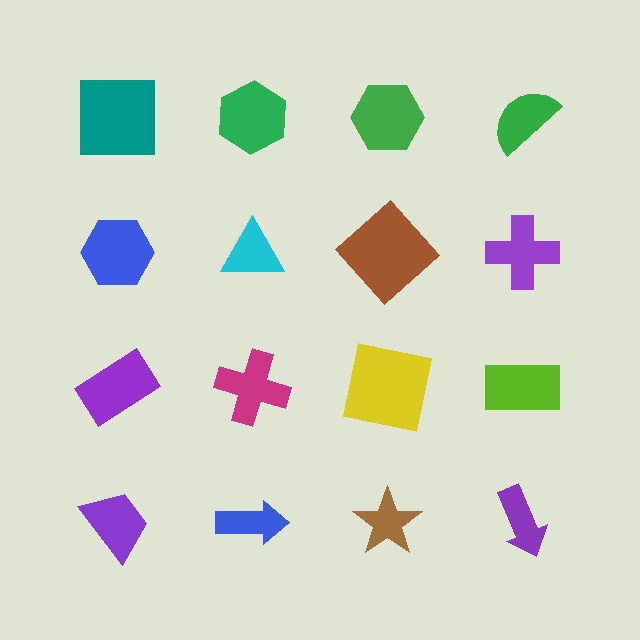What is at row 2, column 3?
A brown diamond.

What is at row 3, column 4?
A lime rectangle.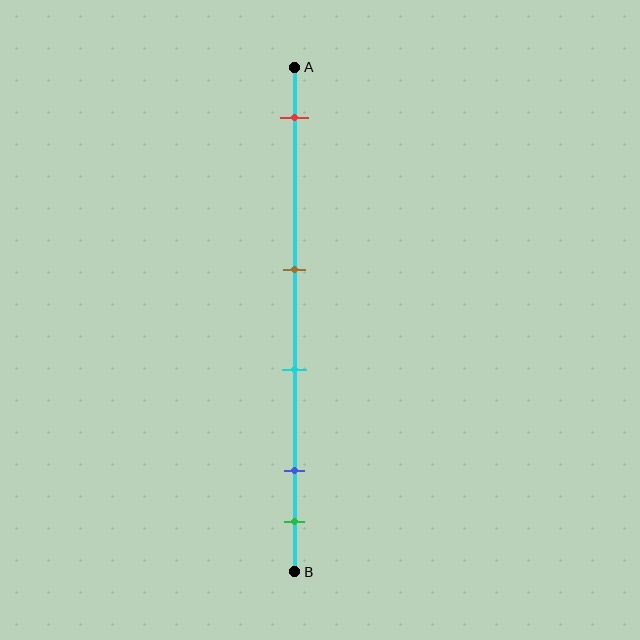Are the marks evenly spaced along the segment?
No, the marks are not evenly spaced.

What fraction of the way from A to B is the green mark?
The green mark is approximately 90% (0.9) of the way from A to B.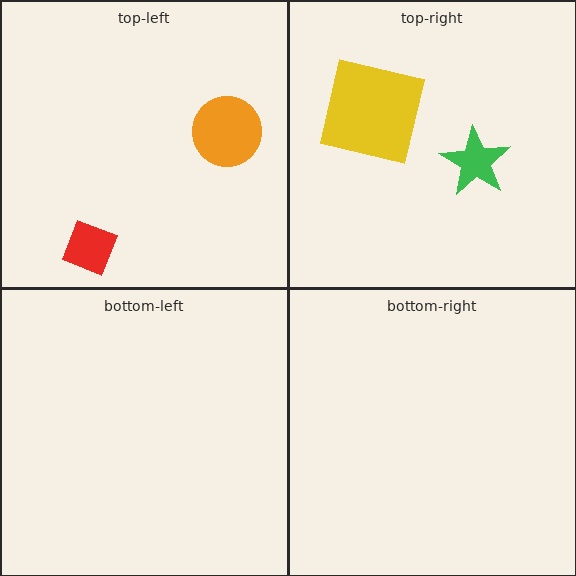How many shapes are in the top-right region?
2.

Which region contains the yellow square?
The top-right region.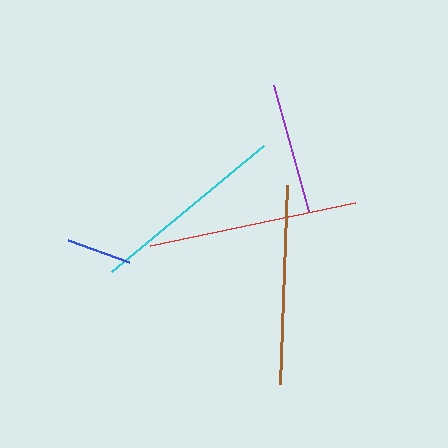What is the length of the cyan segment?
The cyan segment is approximately 197 pixels long.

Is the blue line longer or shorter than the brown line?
The brown line is longer than the blue line.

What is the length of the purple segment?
The purple segment is approximately 130 pixels long.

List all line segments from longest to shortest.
From longest to shortest: red, brown, cyan, purple, blue.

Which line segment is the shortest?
The blue line is the shortest at approximately 65 pixels.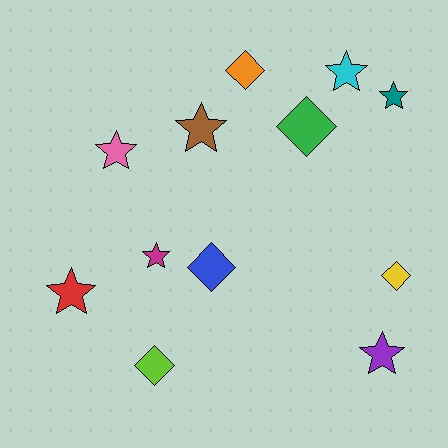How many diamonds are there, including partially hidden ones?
There are 5 diamonds.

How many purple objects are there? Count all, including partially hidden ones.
There is 1 purple object.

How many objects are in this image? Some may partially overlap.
There are 12 objects.